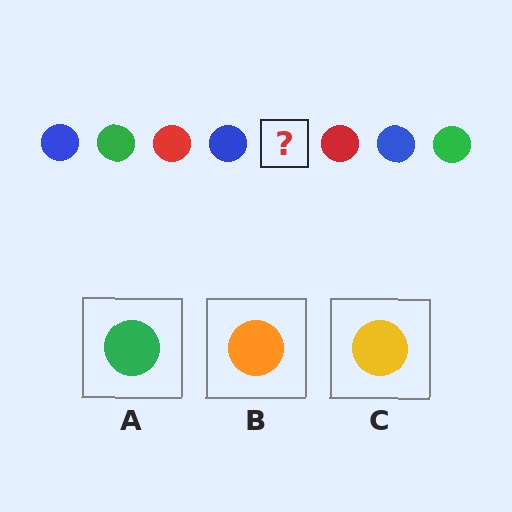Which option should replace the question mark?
Option A.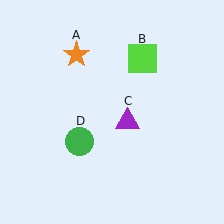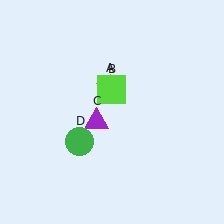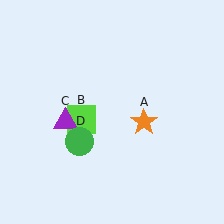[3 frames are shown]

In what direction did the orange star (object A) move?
The orange star (object A) moved down and to the right.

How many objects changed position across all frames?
3 objects changed position: orange star (object A), lime square (object B), purple triangle (object C).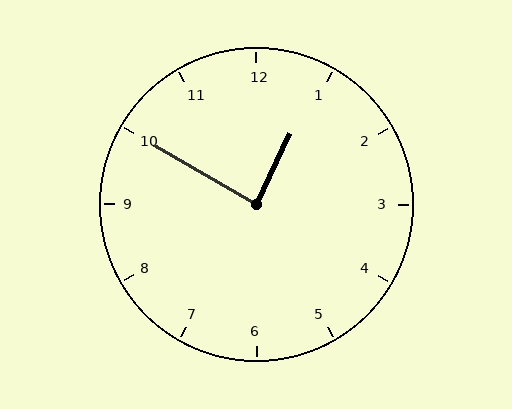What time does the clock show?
12:50.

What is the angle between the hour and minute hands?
Approximately 85 degrees.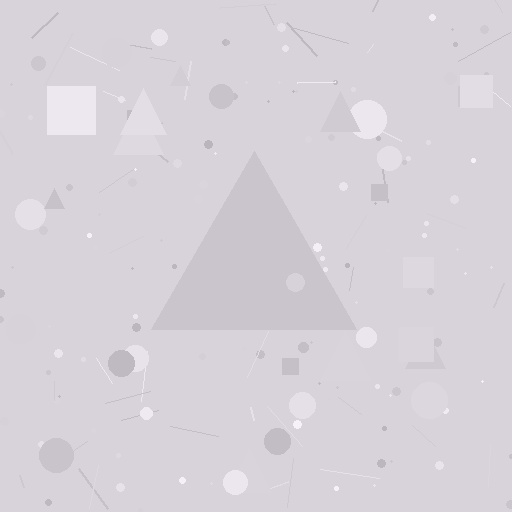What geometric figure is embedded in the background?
A triangle is embedded in the background.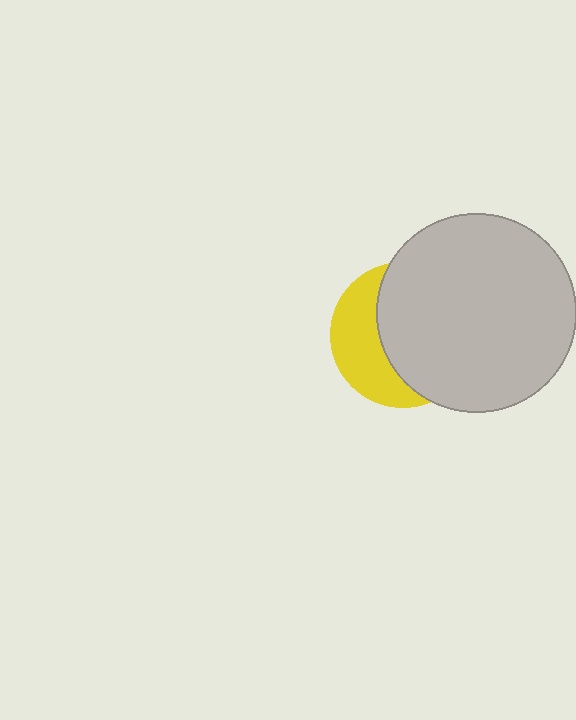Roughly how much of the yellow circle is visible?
A small part of it is visible (roughly 38%).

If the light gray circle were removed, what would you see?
You would see the complete yellow circle.